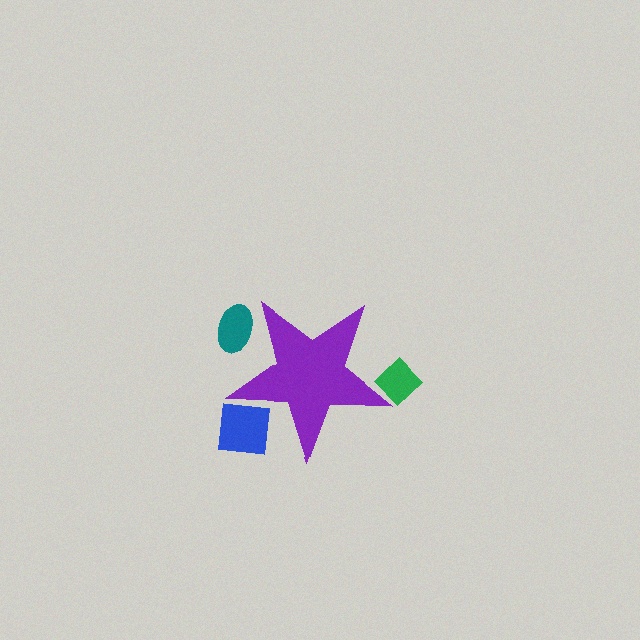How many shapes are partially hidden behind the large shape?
3 shapes are partially hidden.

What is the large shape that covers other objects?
A purple star.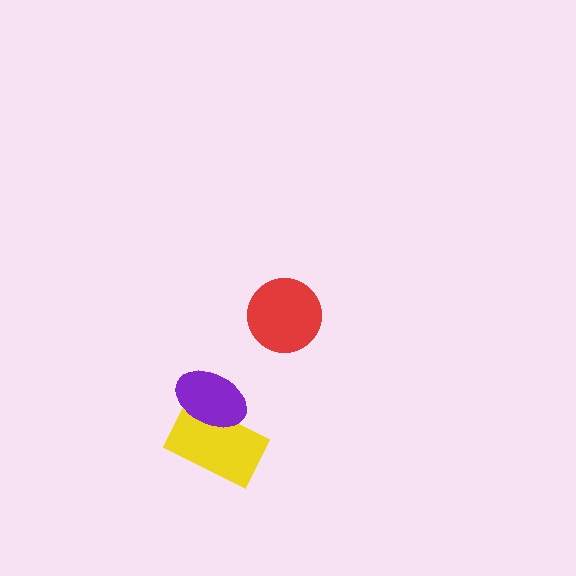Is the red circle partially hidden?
No, no other shape covers it.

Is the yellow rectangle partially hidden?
Yes, it is partially covered by another shape.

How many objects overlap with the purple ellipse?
1 object overlaps with the purple ellipse.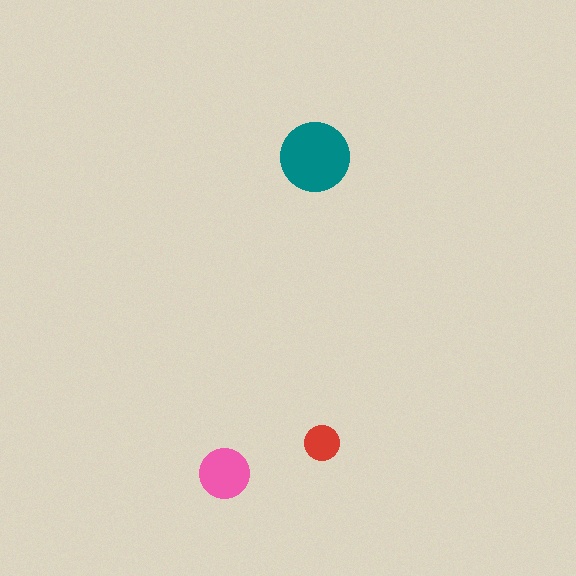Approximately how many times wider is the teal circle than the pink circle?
About 1.5 times wider.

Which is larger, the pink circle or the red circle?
The pink one.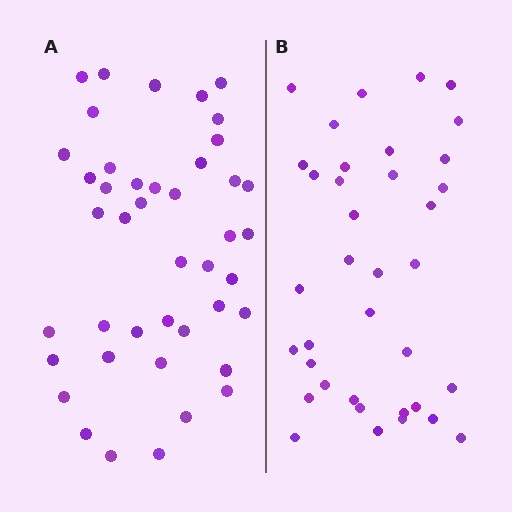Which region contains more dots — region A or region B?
Region A (the left region) has more dots.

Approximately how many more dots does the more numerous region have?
Region A has about 6 more dots than region B.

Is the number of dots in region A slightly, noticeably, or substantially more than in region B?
Region A has only slightly more — the two regions are fairly close. The ratio is roughly 1.2 to 1.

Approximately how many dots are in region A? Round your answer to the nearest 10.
About 40 dots. (The exact count is 43, which rounds to 40.)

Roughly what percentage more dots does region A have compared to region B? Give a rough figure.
About 15% more.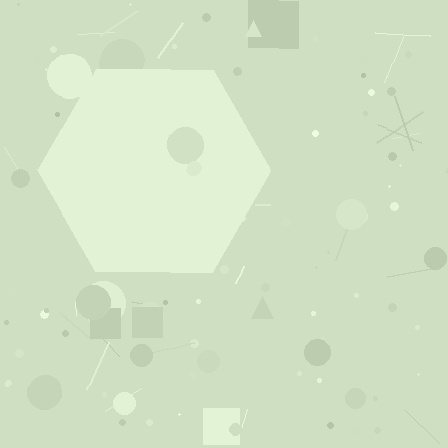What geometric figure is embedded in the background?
A hexagon is embedded in the background.